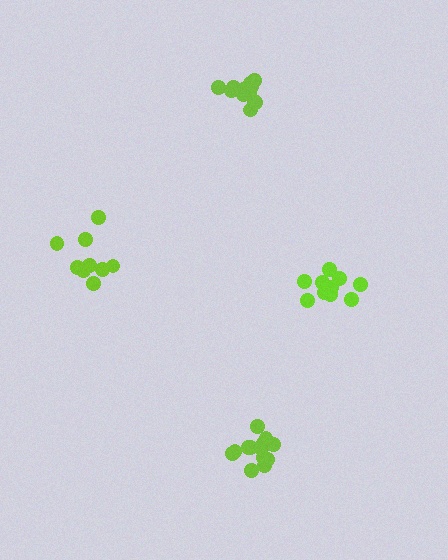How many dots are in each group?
Group 1: 11 dots, Group 2: 12 dots, Group 3: 13 dots, Group 4: 9 dots (45 total).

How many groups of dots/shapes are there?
There are 4 groups.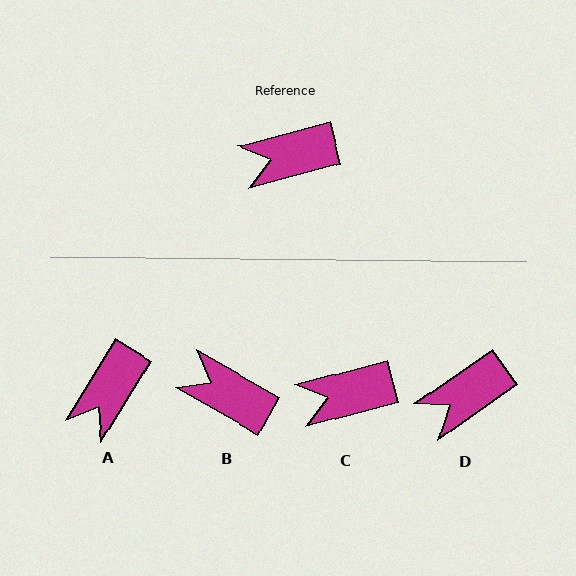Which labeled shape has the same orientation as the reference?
C.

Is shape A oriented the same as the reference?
No, it is off by about 44 degrees.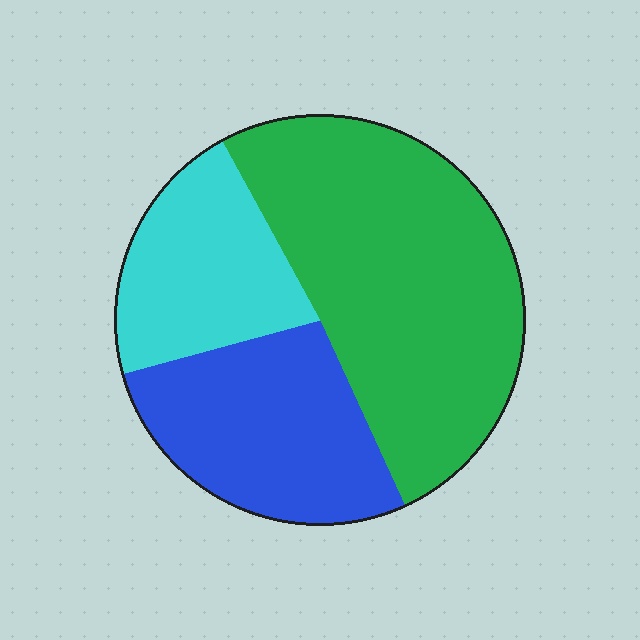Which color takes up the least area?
Cyan, at roughly 20%.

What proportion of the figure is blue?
Blue covers roughly 30% of the figure.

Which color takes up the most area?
Green, at roughly 50%.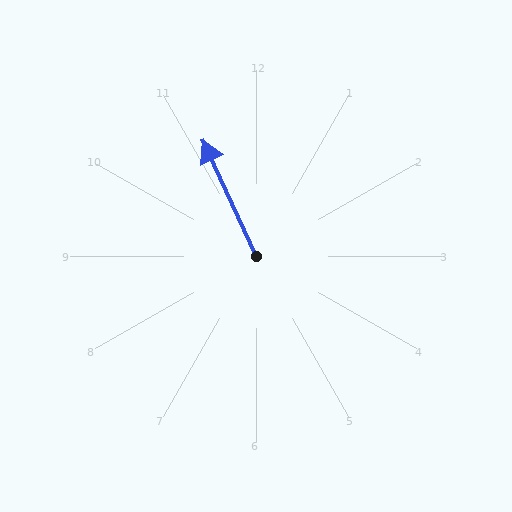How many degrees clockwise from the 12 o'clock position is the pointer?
Approximately 335 degrees.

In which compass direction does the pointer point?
Northwest.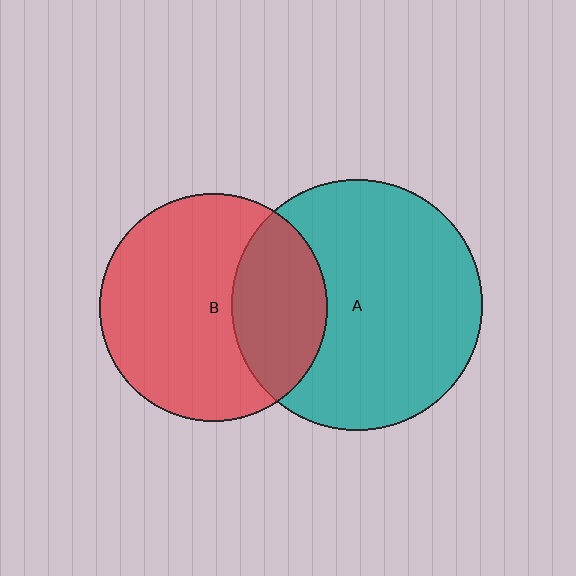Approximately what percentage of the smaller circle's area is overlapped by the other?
Approximately 30%.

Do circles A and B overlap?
Yes.